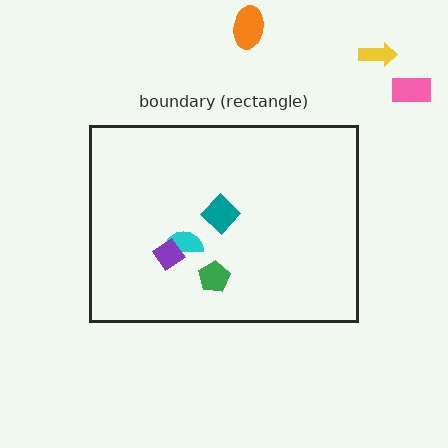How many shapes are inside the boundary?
4 inside, 3 outside.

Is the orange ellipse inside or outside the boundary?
Outside.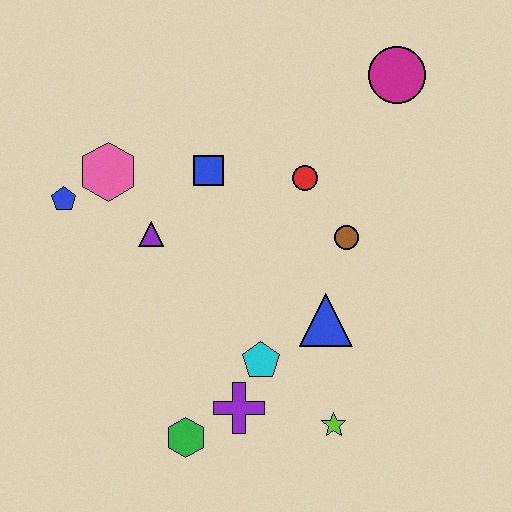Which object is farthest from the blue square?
The lime star is farthest from the blue square.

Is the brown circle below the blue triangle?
No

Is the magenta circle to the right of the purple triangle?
Yes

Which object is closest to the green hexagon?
The purple cross is closest to the green hexagon.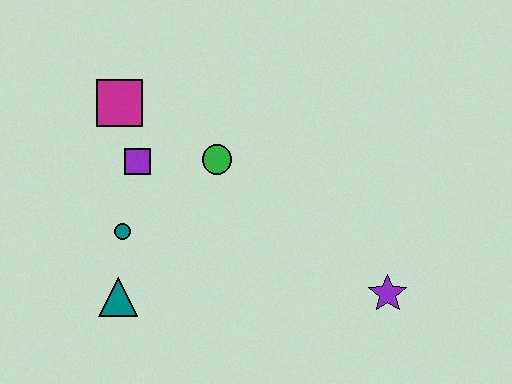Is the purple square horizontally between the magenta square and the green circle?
Yes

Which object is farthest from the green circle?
The purple star is farthest from the green circle.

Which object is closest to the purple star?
The green circle is closest to the purple star.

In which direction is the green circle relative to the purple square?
The green circle is to the right of the purple square.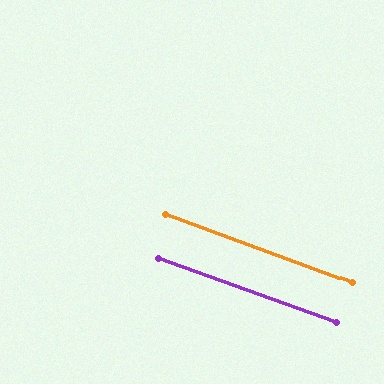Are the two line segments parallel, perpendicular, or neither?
Parallel — their directions differ by only 0.4°.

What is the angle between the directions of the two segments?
Approximately 0 degrees.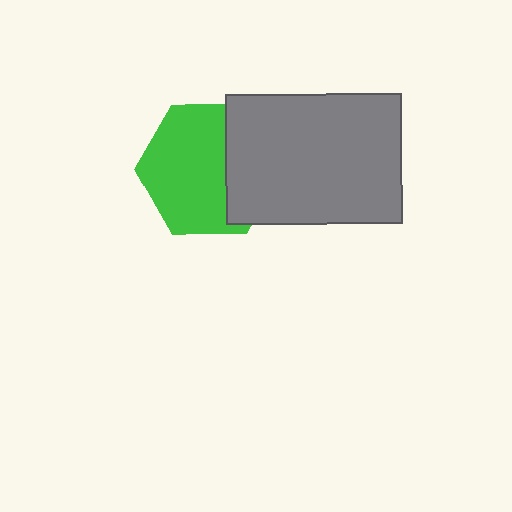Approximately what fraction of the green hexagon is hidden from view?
Roughly 34% of the green hexagon is hidden behind the gray rectangle.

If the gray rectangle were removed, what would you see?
You would see the complete green hexagon.